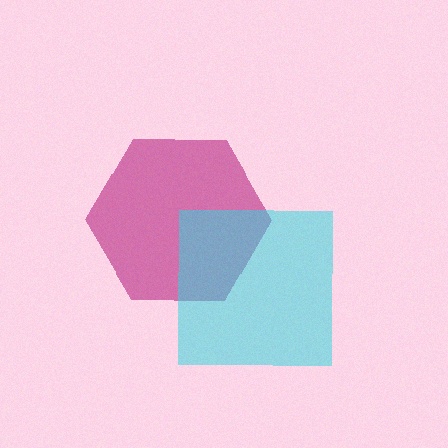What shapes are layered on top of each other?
The layered shapes are: a magenta hexagon, a cyan square.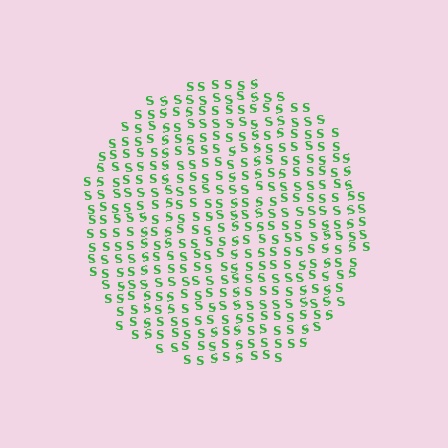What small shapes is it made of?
It is made of small letter S's.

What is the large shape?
The large shape is a circle.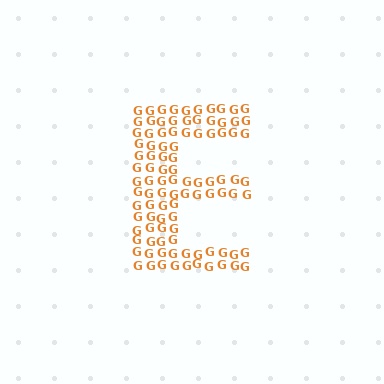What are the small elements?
The small elements are letter G's.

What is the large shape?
The large shape is the letter E.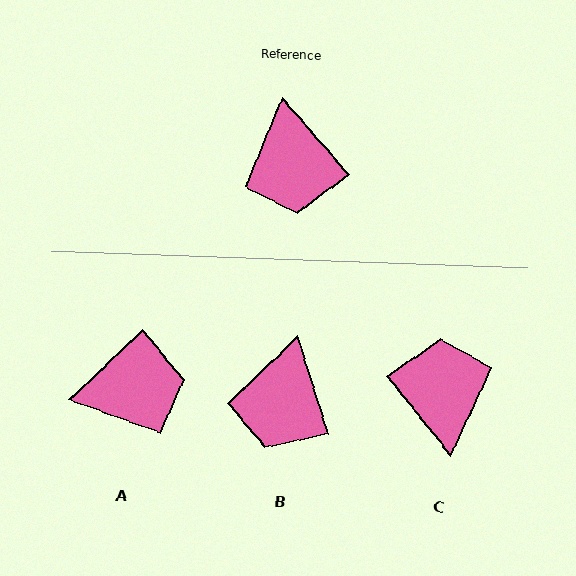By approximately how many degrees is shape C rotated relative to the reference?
Approximately 178 degrees counter-clockwise.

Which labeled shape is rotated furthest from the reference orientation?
C, about 178 degrees away.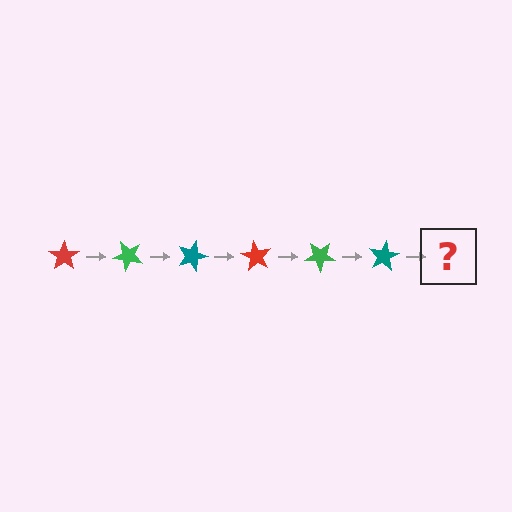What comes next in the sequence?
The next element should be a red star, rotated 270 degrees from the start.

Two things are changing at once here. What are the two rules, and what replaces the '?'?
The two rules are that it rotates 45 degrees each step and the color cycles through red, green, and teal. The '?' should be a red star, rotated 270 degrees from the start.